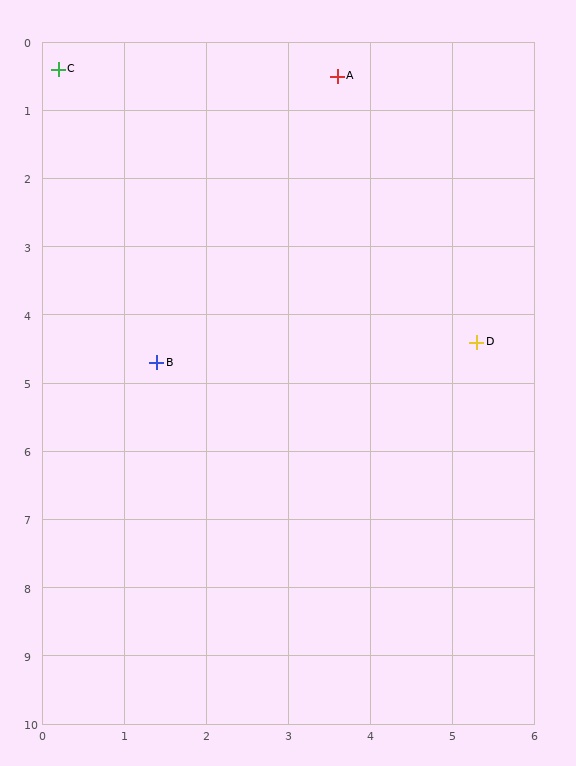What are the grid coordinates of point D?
Point D is at approximately (5.3, 4.4).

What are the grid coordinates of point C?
Point C is at approximately (0.2, 0.4).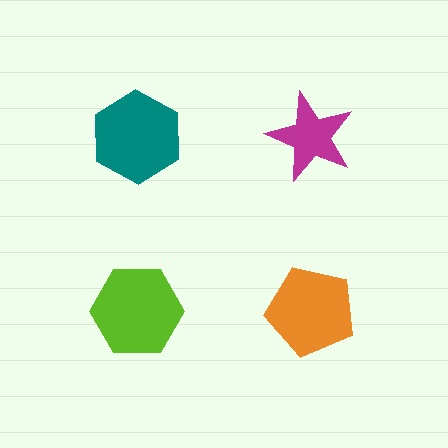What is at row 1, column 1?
A teal hexagon.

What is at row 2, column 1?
A lime hexagon.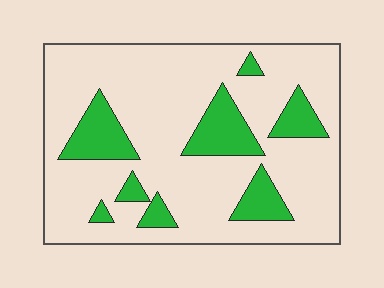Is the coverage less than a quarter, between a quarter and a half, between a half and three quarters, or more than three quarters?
Less than a quarter.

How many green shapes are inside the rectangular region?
8.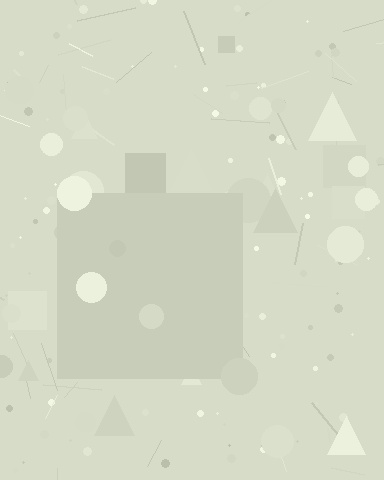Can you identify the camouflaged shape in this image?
The camouflaged shape is a square.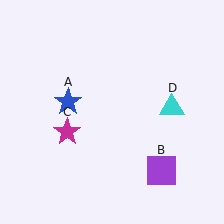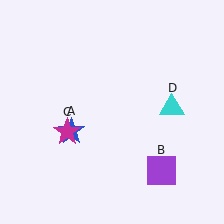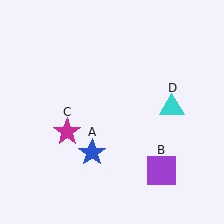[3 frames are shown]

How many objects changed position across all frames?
1 object changed position: blue star (object A).